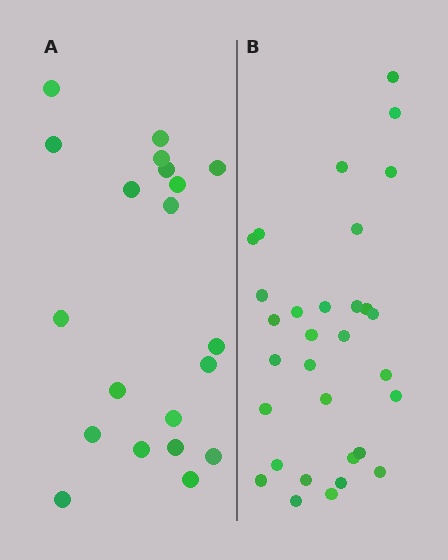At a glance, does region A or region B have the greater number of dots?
Region B (the right region) has more dots.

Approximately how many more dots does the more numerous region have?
Region B has roughly 12 or so more dots than region A.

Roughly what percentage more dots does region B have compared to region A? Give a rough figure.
About 55% more.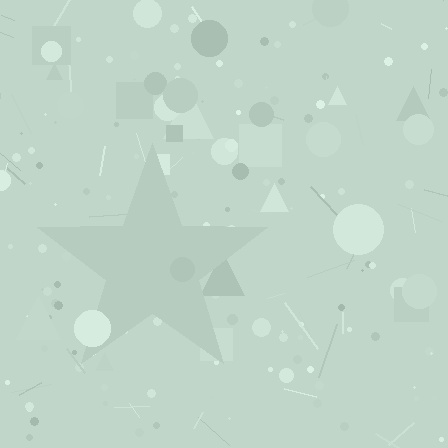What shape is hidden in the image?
A star is hidden in the image.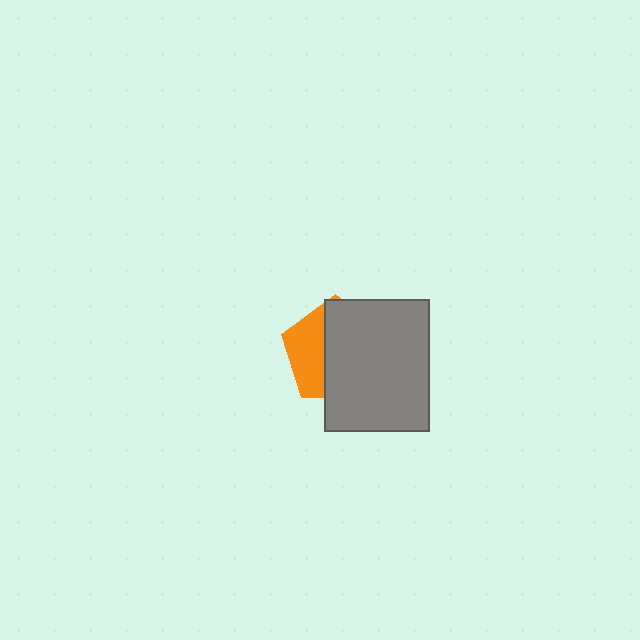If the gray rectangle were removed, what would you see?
You would see the complete orange pentagon.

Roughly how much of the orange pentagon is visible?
A small part of it is visible (roughly 35%).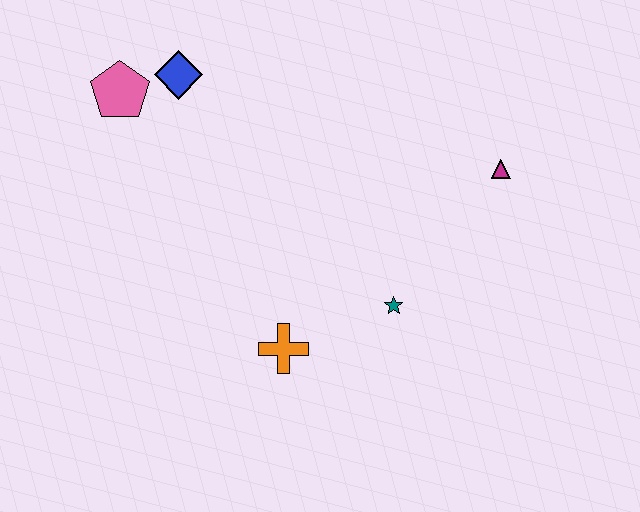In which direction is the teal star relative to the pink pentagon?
The teal star is to the right of the pink pentagon.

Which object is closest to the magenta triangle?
The teal star is closest to the magenta triangle.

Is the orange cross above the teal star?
No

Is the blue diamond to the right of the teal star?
No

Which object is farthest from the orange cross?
The pink pentagon is farthest from the orange cross.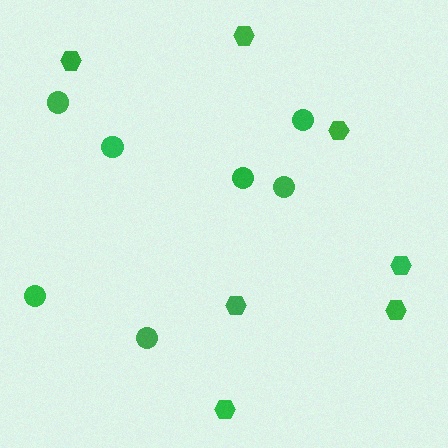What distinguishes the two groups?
There are 2 groups: one group of circles (7) and one group of hexagons (7).